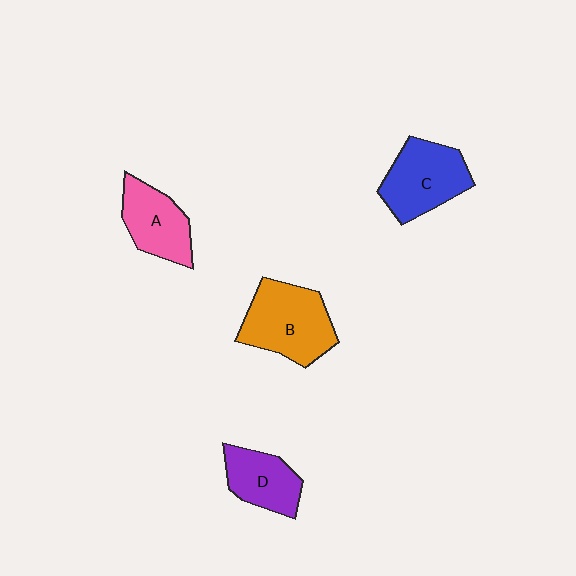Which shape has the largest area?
Shape B (orange).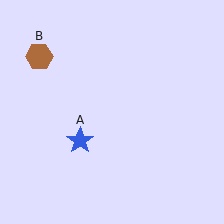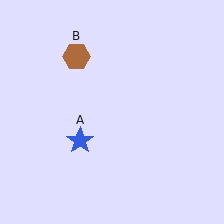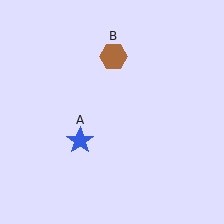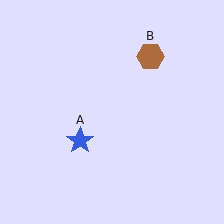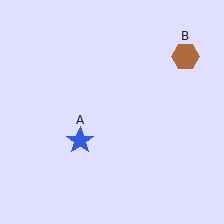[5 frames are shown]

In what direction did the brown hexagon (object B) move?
The brown hexagon (object B) moved right.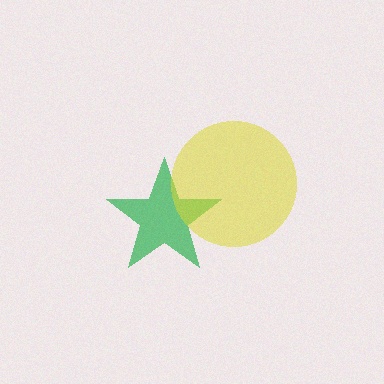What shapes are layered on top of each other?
The layered shapes are: a green star, a yellow circle.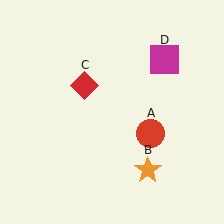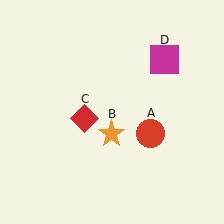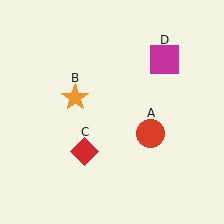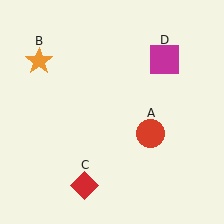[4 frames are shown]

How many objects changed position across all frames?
2 objects changed position: orange star (object B), red diamond (object C).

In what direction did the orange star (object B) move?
The orange star (object B) moved up and to the left.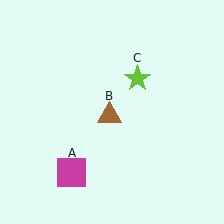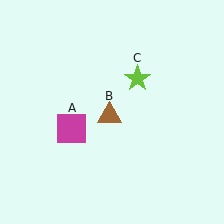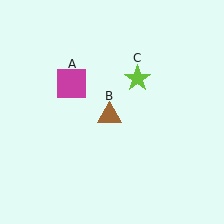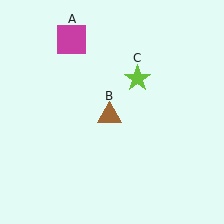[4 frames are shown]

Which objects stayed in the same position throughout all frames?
Brown triangle (object B) and lime star (object C) remained stationary.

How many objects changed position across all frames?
1 object changed position: magenta square (object A).